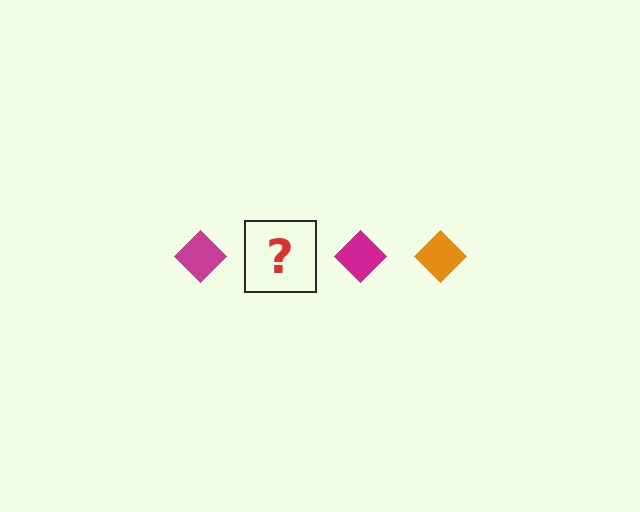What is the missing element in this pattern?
The missing element is an orange diamond.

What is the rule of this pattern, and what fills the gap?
The rule is that the pattern cycles through magenta, orange diamonds. The gap should be filled with an orange diamond.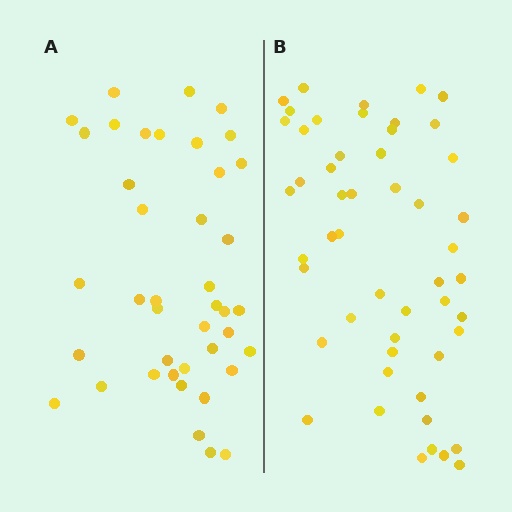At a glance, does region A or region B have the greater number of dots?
Region B (the right region) has more dots.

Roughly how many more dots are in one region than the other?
Region B has roughly 10 or so more dots than region A.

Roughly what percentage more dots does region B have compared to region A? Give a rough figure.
About 25% more.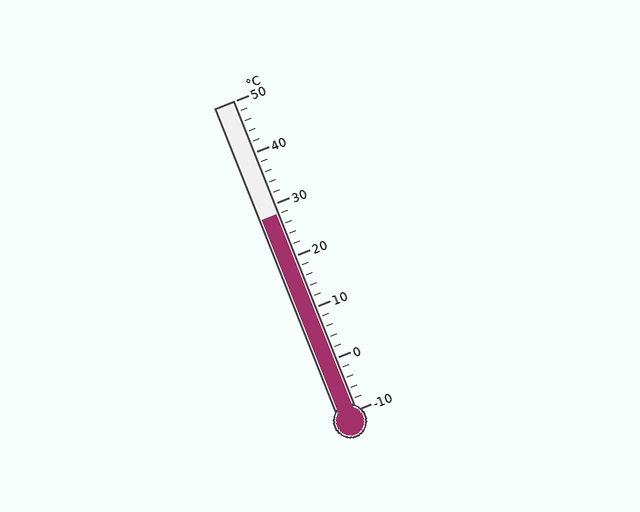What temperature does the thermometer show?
The thermometer shows approximately 28°C.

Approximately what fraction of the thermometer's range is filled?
The thermometer is filled to approximately 65% of its range.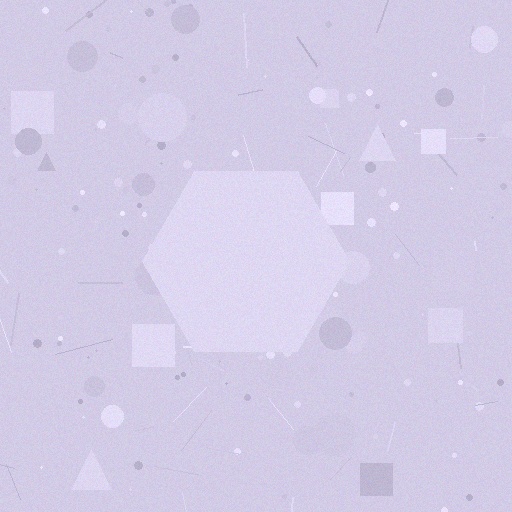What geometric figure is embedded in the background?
A hexagon is embedded in the background.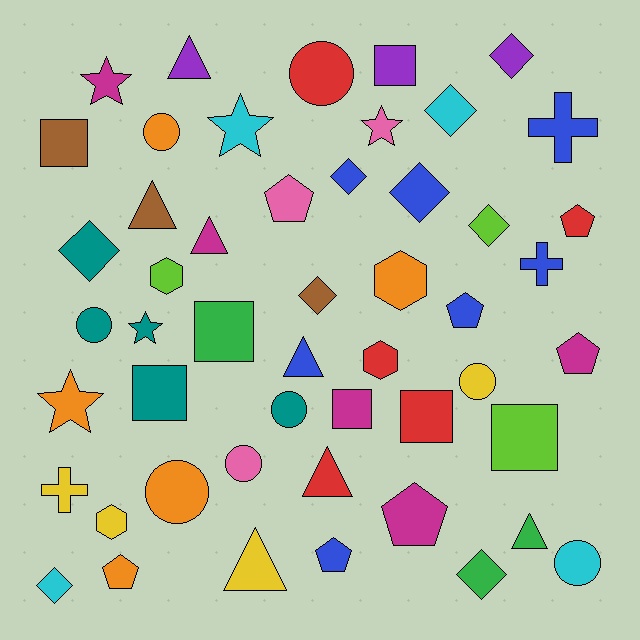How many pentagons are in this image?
There are 7 pentagons.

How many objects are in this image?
There are 50 objects.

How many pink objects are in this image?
There are 3 pink objects.